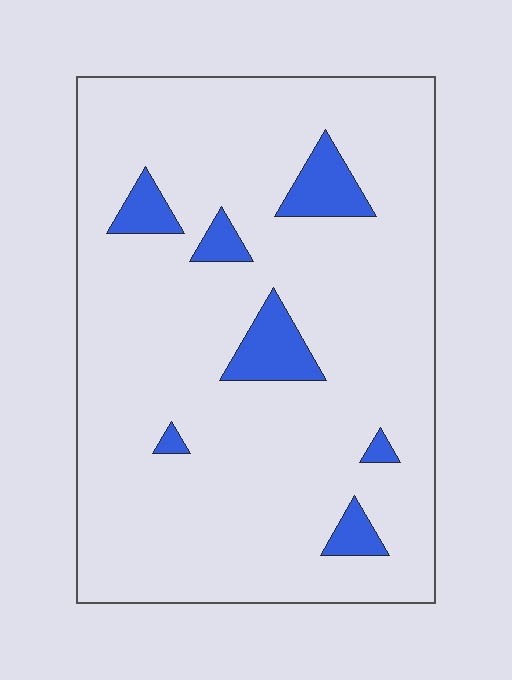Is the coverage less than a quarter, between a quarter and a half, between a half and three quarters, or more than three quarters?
Less than a quarter.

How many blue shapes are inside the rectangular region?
7.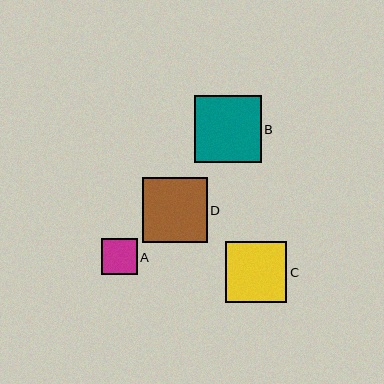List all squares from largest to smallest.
From largest to smallest: B, D, C, A.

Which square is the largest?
Square B is the largest with a size of approximately 67 pixels.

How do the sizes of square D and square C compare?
Square D and square C are approximately the same size.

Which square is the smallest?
Square A is the smallest with a size of approximately 36 pixels.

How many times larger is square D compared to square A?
Square D is approximately 1.8 times the size of square A.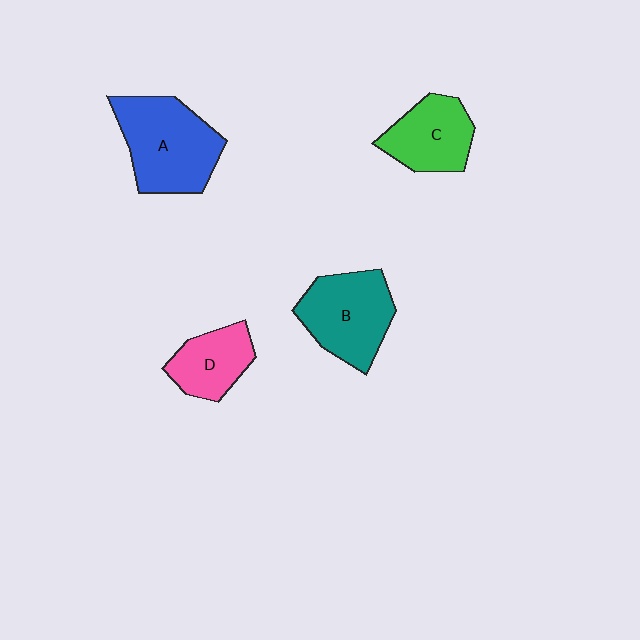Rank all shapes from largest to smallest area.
From largest to smallest: A (blue), B (teal), C (green), D (pink).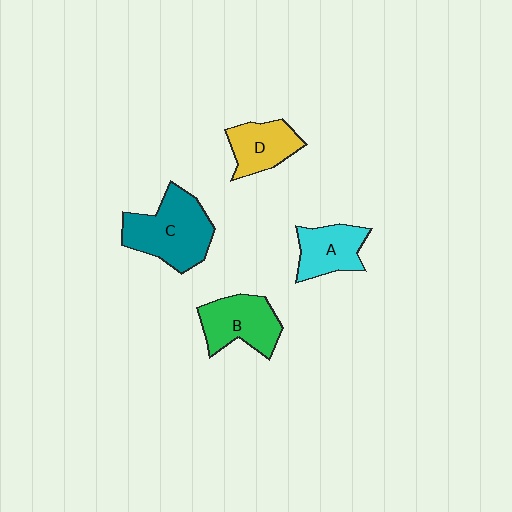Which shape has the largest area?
Shape C (teal).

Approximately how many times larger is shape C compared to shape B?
Approximately 1.3 times.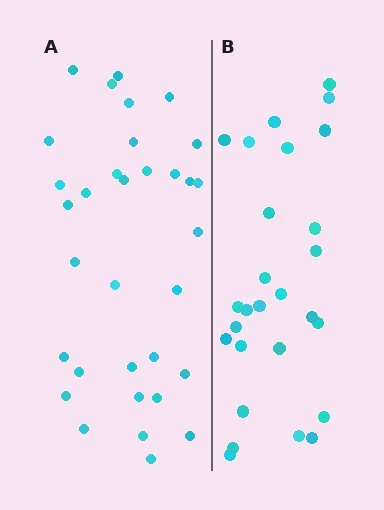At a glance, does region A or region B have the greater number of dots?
Region A (the left region) has more dots.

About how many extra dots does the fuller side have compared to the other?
Region A has about 6 more dots than region B.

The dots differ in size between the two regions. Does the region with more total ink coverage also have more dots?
No. Region B has more total ink coverage because its dots are larger, but region A actually contains more individual dots. Total area can be misleading — the number of items is what matters here.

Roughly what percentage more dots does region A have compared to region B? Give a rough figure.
About 20% more.